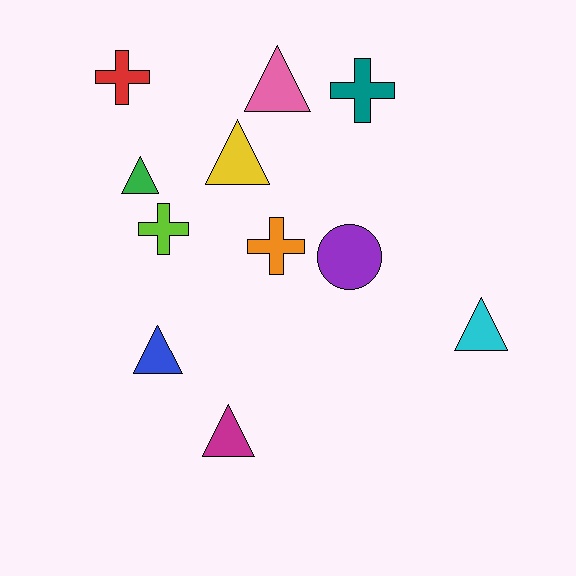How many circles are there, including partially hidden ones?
There is 1 circle.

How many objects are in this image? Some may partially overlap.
There are 11 objects.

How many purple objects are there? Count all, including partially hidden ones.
There is 1 purple object.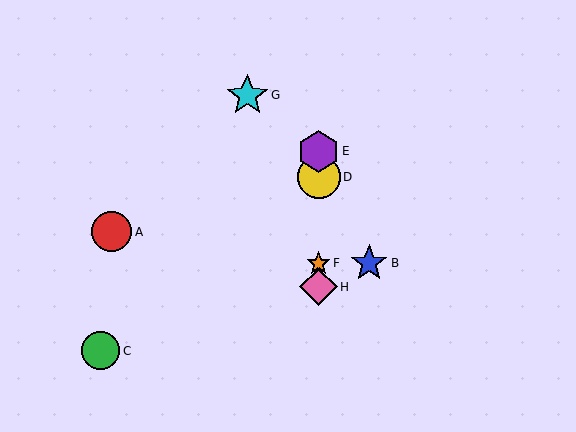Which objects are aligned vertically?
Objects D, E, F, H are aligned vertically.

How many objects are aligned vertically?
4 objects (D, E, F, H) are aligned vertically.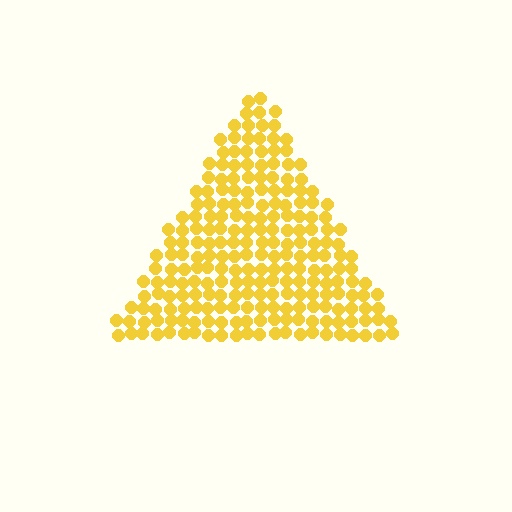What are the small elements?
The small elements are circles.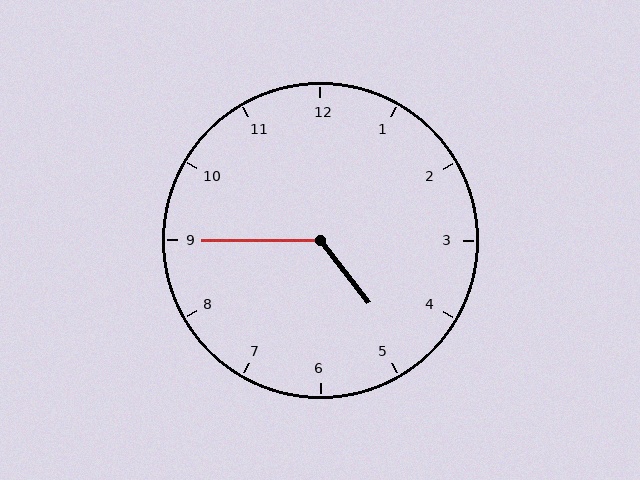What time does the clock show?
4:45.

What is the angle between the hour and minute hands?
Approximately 128 degrees.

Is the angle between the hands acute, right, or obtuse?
It is obtuse.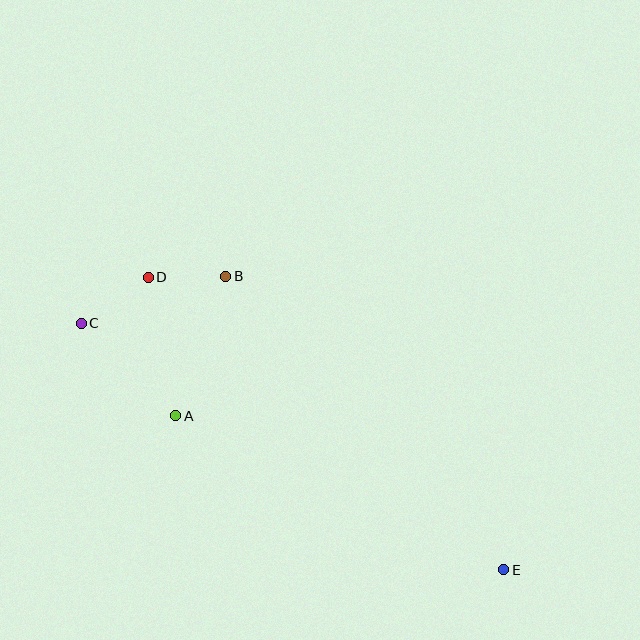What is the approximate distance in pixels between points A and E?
The distance between A and E is approximately 362 pixels.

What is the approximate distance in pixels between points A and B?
The distance between A and B is approximately 148 pixels.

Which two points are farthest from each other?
Points C and E are farthest from each other.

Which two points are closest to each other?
Points B and D are closest to each other.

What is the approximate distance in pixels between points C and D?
The distance between C and D is approximately 81 pixels.